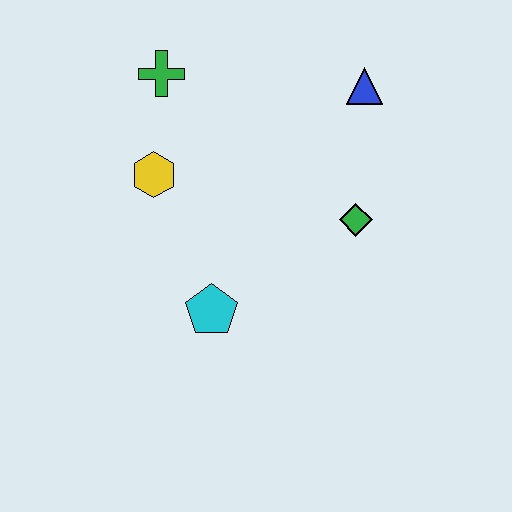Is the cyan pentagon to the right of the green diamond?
No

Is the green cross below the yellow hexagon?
No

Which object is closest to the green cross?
The yellow hexagon is closest to the green cross.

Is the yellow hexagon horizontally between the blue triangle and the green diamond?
No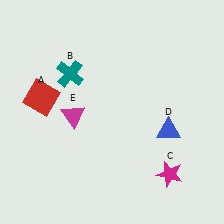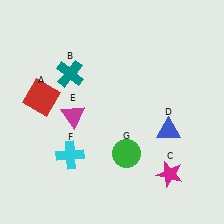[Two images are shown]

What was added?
A cyan cross (F), a green circle (G) were added in Image 2.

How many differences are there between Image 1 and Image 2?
There are 2 differences between the two images.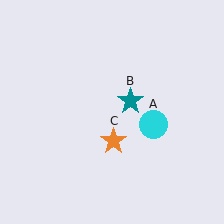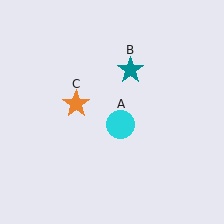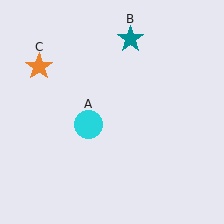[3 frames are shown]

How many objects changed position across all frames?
3 objects changed position: cyan circle (object A), teal star (object B), orange star (object C).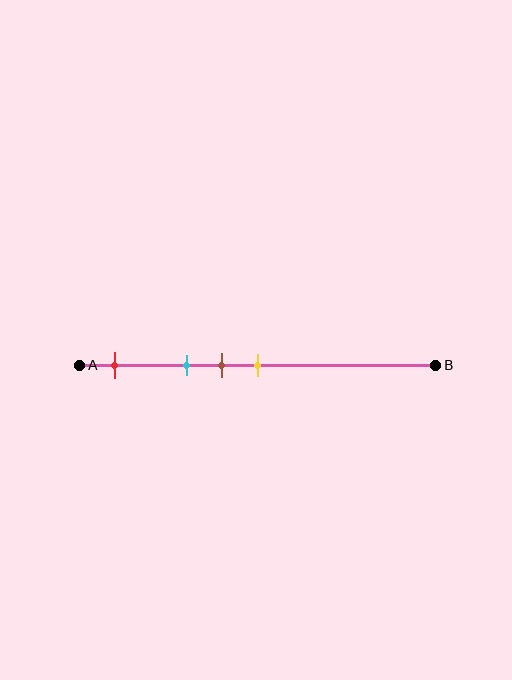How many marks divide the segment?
There are 4 marks dividing the segment.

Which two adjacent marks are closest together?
The brown and yellow marks are the closest adjacent pair.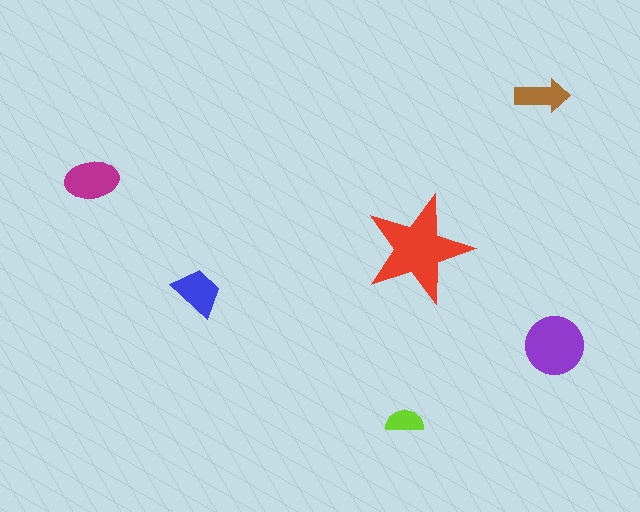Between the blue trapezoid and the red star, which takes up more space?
The red star.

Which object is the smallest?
The lime semicircle.